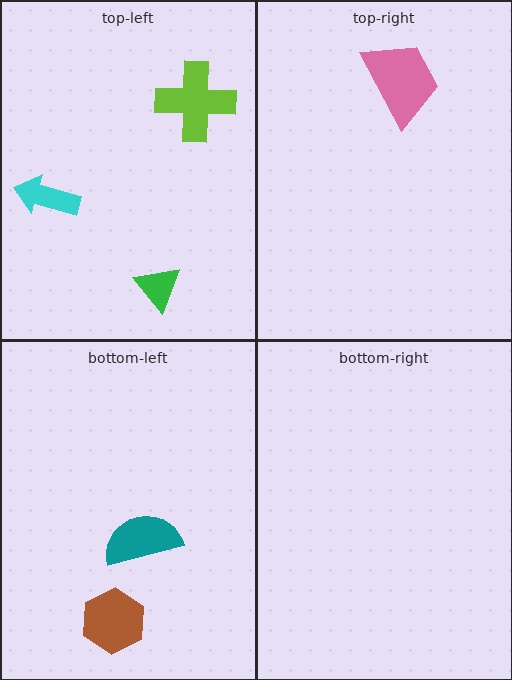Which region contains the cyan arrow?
The top-left region.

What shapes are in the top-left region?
The cyan arrow, the lime cross, the green triangle.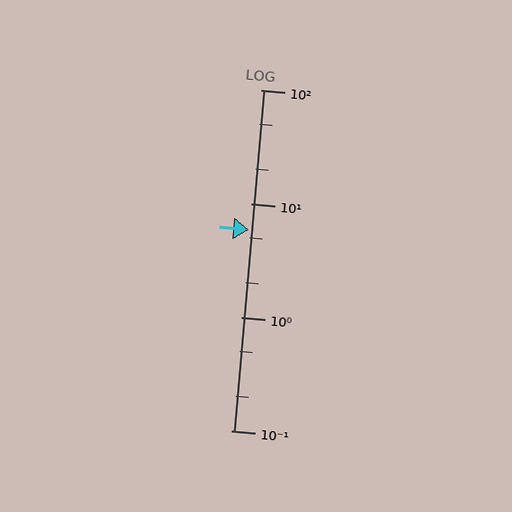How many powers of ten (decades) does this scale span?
The scale spans 3 decades, from 0.1 to 100.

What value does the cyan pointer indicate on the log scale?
The pointer indicates approximately 5.9.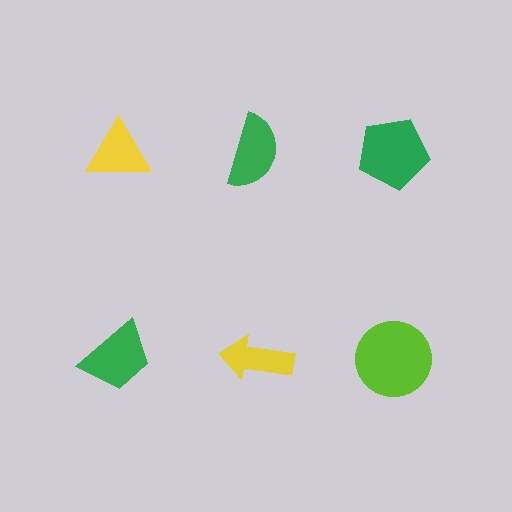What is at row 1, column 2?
A green semicircle.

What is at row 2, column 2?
A yellow arrow.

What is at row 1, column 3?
A green pentagon.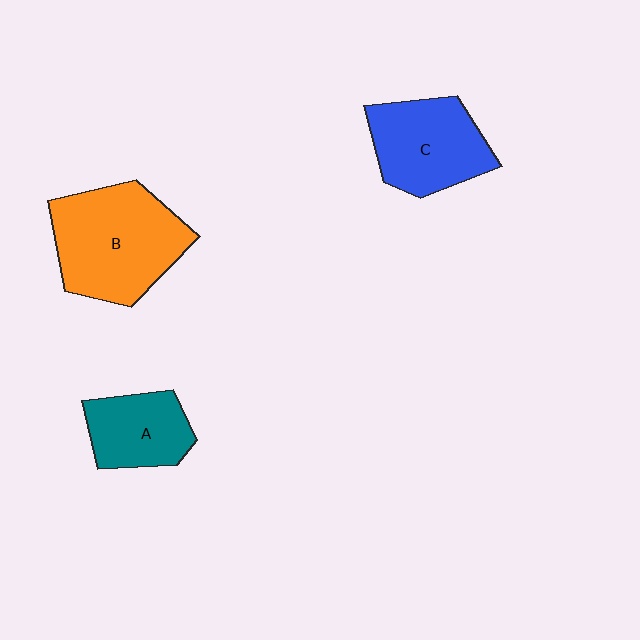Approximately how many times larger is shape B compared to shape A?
Approximately 1.8 times.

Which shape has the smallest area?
Shape A (teal).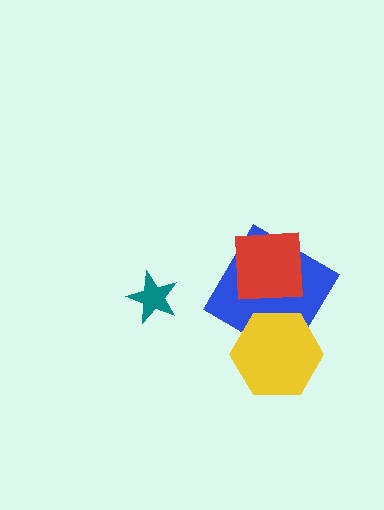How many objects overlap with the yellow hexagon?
1 object overlaps with the yellow hexagon.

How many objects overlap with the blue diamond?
2 objects overlap with the blue diamond.